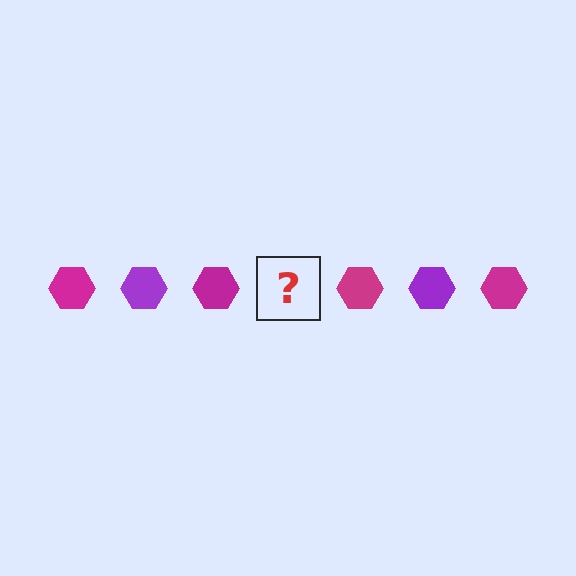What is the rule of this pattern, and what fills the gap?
The rule is that the pattern cycles through magenta, purple hexagons. The gap should be filled with a purple hexagon.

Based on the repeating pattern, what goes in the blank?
The blank should be a purple hexagon.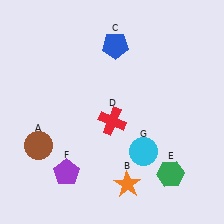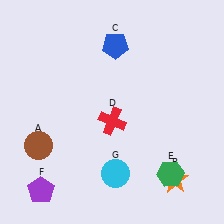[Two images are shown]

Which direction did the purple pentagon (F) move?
The purple pentagon (F) moved left.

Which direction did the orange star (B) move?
The orange star (B) moved right.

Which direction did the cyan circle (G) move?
The cyan circle (G) moved left.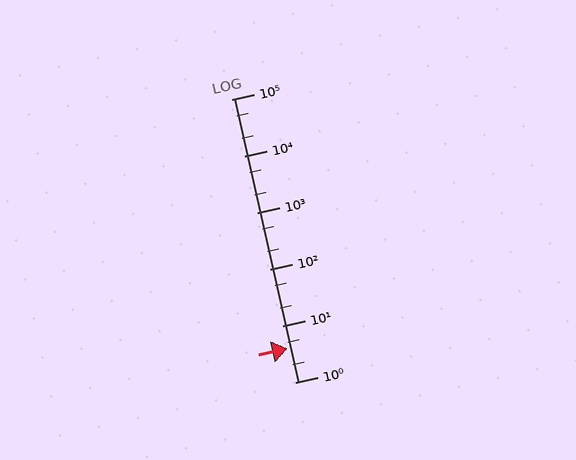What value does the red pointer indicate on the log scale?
The pointer indicates approximately 3.9.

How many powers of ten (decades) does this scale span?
The scale spans 5 decades, from 1 to 100000.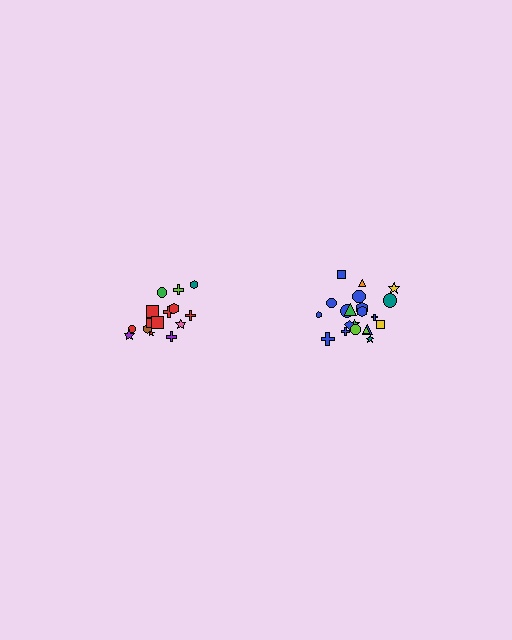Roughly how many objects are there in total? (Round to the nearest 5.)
Roughly 35 objects in total.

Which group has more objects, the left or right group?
The right group.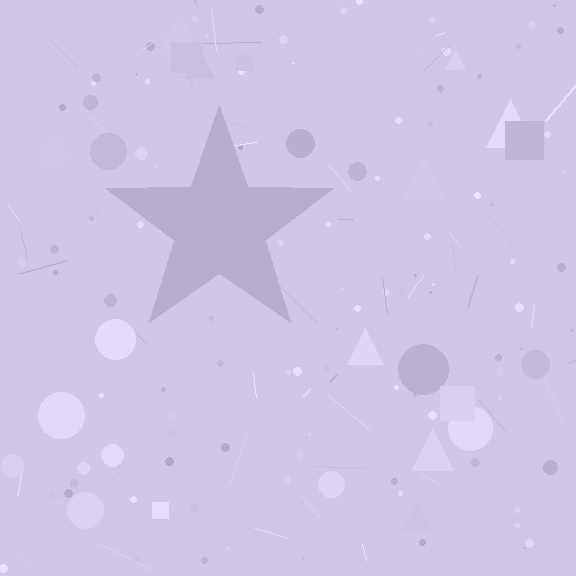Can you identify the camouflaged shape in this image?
The camouflaged shape is a star.